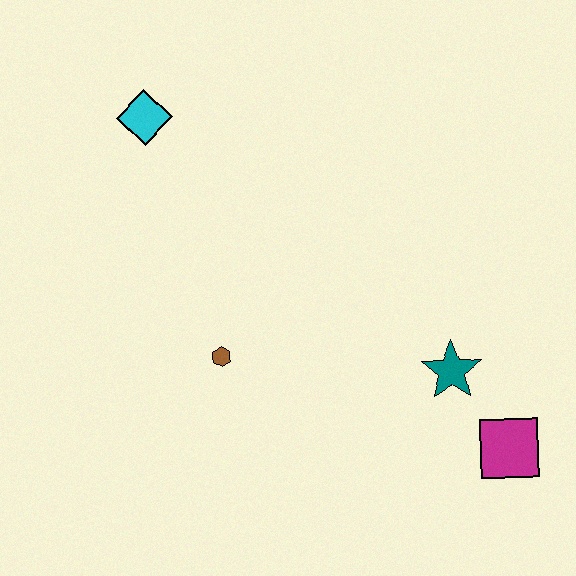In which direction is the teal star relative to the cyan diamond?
The teal star is to the right of the cyan diamond.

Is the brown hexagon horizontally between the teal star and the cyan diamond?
Yes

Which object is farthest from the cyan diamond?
The magenta square is farthest from the cyan diamond.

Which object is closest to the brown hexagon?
The teal star is closest to the brown hexagon.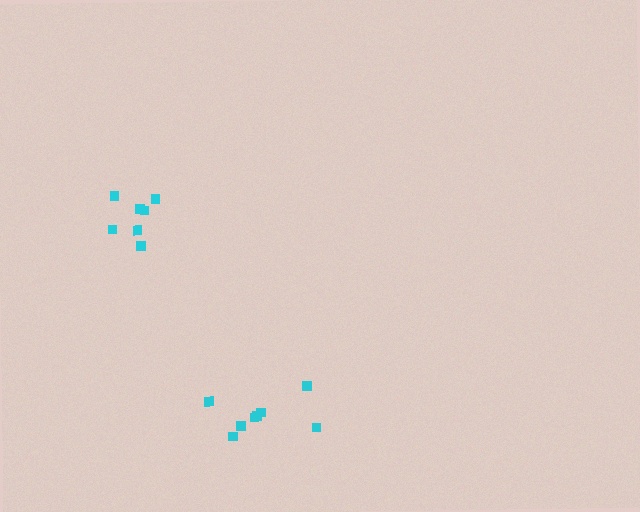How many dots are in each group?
Group 1: 8 dots, Group 2: 7 dots (15 total).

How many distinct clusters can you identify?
There are 2 distinct clusters.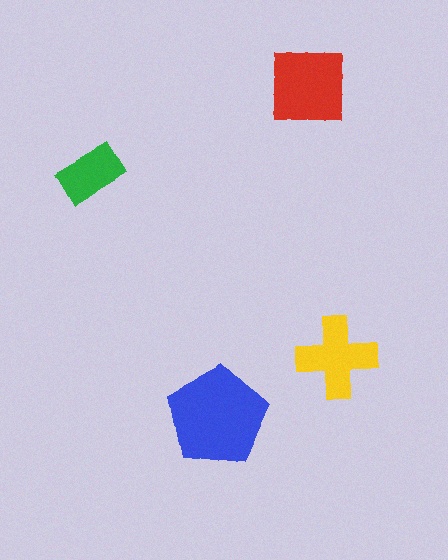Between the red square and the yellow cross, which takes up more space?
The red square.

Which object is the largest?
The blue pentagon.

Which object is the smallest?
The green rectangle.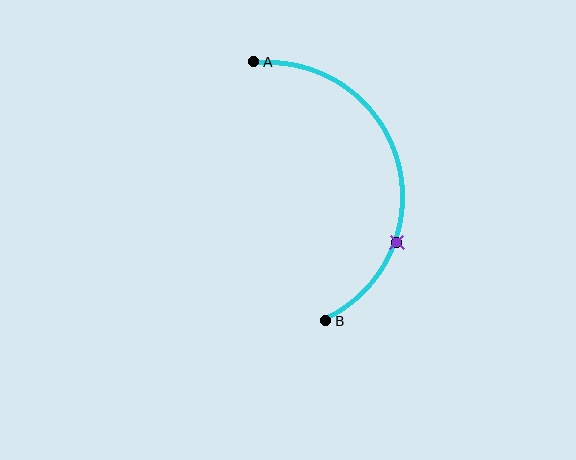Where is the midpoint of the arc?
The arc midpoint is the point on the curve farthest from the straight line joining A and B. It sits to the right of that line.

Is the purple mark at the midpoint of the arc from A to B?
No. The purple mark lies on the arc but is closer to endpoint B. The arc midpoint would be at the point on the curve equidistant along the arc from both A and B.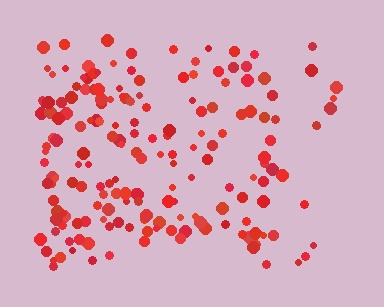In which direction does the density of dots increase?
From right to left, with the left side densest.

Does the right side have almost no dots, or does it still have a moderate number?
Still a moderate number, just noticeably fewer than the left.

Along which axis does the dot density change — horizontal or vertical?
Horizontal.